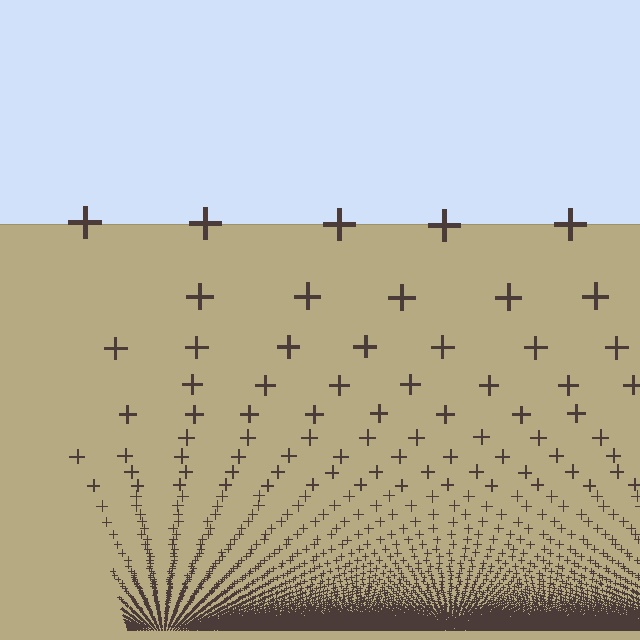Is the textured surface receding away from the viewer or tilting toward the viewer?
The surface appears to tilt toward the viewer. Texture elements get larger and sparser toward the top.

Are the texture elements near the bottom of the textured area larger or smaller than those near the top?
Smaller. The gradient is inverted — elements near the bottom are smaller and denser.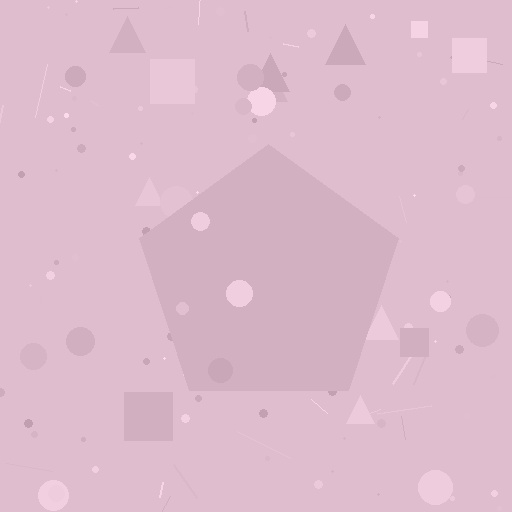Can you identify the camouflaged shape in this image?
The camouflaged shape is a pentagon.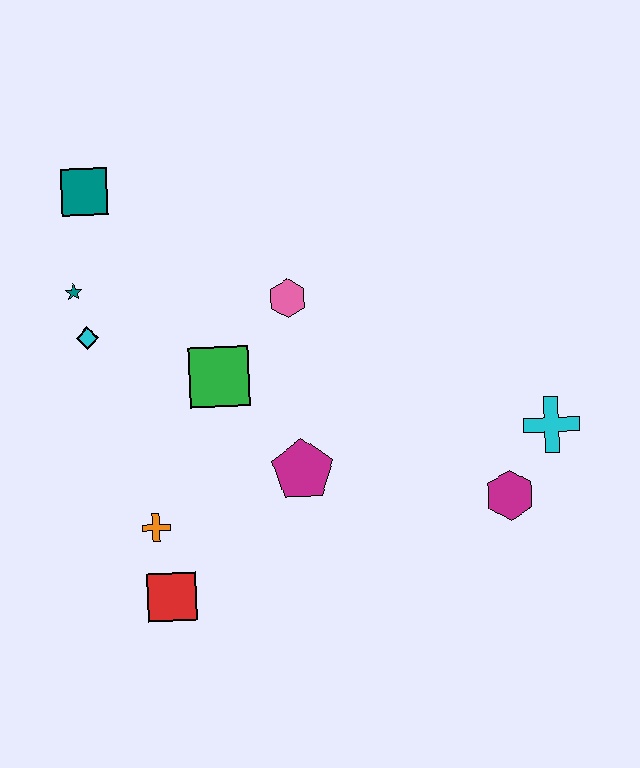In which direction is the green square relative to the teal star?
The green square is to the right of the teal star.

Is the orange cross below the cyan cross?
Yes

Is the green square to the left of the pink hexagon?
Yes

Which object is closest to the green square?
The pink hexagon is closest to the green square.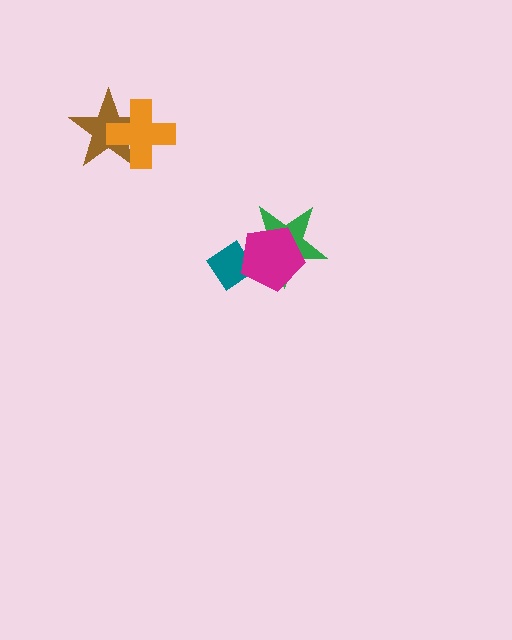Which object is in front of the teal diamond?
The magenta pentagon is in front of the teal diamond.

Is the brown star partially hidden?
Yes, it is partially covered by another shape.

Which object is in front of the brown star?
The orange cross is in front of the brown star.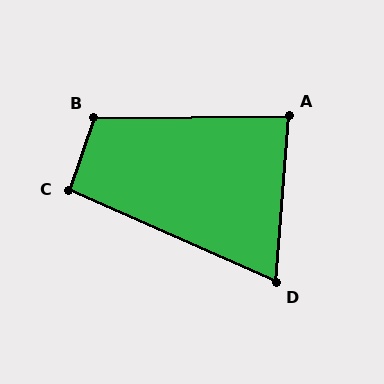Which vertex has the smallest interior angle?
D, at approximately 71 degrees.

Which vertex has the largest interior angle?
B, at approximately 109 degrees.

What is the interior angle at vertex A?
Approximately 85 degrees (approximately right).